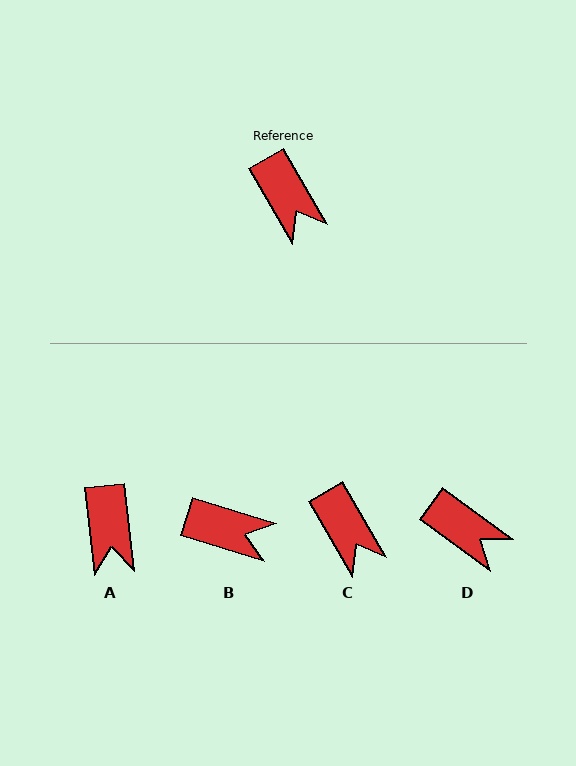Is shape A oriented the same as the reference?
No, it is off by about 24 degrees.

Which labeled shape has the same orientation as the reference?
C.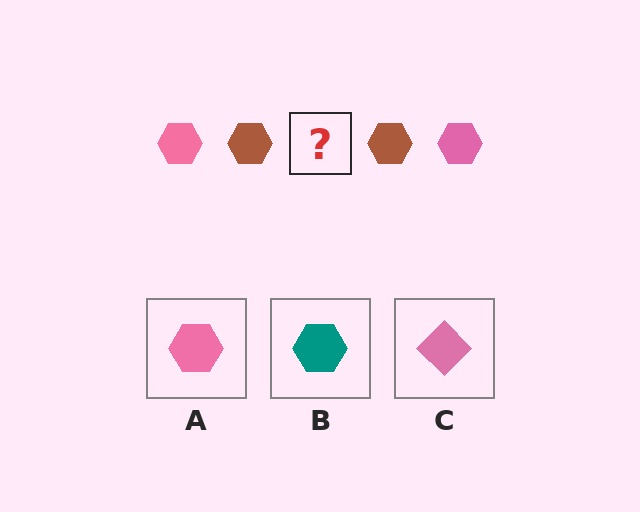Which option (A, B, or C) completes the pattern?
A.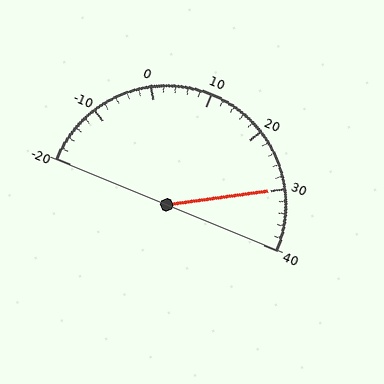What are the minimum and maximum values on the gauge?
The gauge ranges from -20 to 40.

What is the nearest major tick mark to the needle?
The nearest major tick mark is 30.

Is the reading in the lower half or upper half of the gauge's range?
The reading is in the upper half of the range (-20 to 40).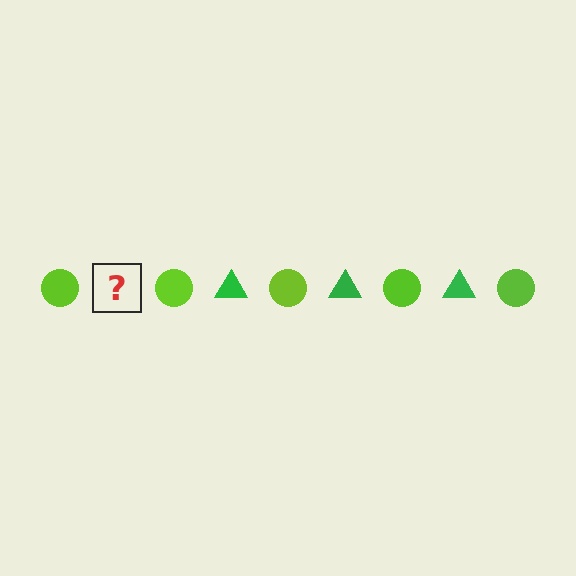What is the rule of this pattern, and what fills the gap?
The rule is that the pattern alternates between lime circle and green triangle. The gap should be filled with a green triangle.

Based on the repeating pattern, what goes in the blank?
The blank should be a green triangle.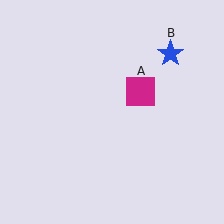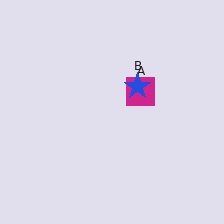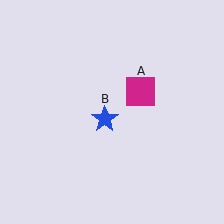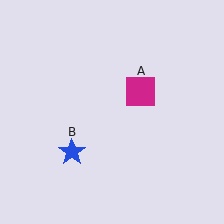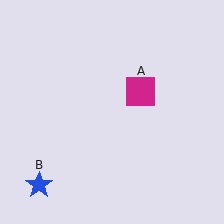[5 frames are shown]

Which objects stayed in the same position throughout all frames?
Magenta square (object A) remained stationary.